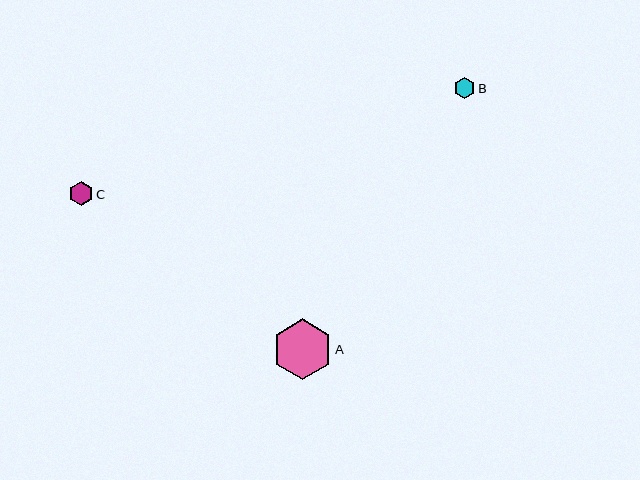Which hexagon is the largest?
Hexagon A is the largest with a size of approximately 60 pixels.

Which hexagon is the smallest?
Hexagon B is the smallest with a size of approximately 21 pixels.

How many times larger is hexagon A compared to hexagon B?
Hexagon A is approximately 2.8 times the size of hexagon B.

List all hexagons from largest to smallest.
From largest to smallest: A, C, B.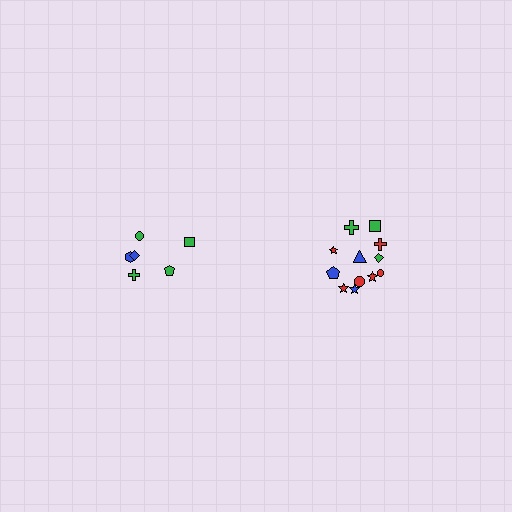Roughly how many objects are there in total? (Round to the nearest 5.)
Roughly 20 objects in total.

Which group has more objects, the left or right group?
The right group.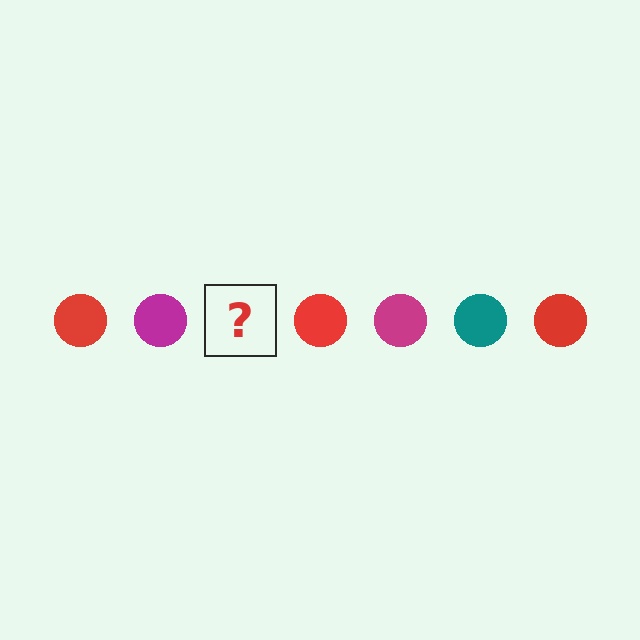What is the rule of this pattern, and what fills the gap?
The rule is that the pattern cycles through red, magenta, teal circles. The gap should be filled with a teal circle.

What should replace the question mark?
The question mark should be replaced with a teal circle.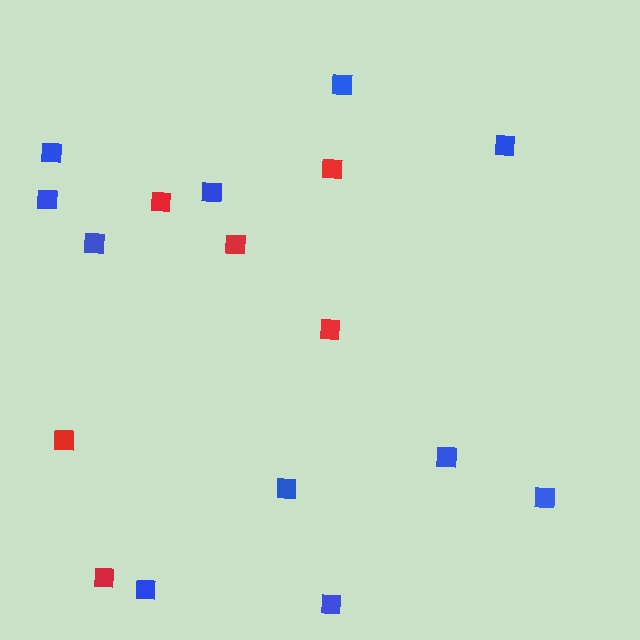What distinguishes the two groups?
There are 2 groups: one group of red squares (6) and one group of blue squares (11).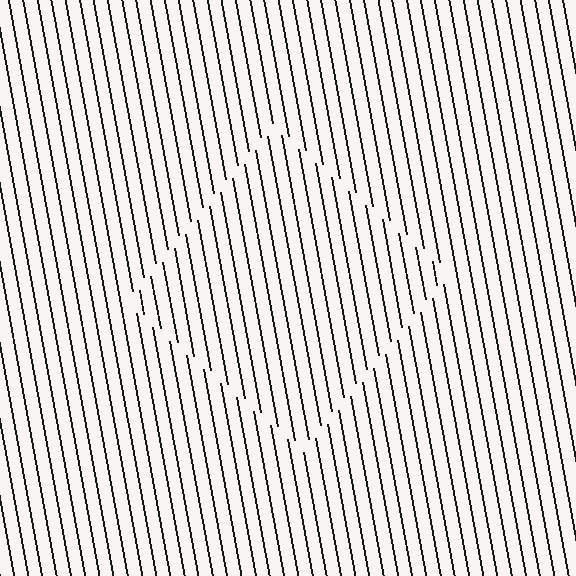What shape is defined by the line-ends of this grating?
An illusory square. The interior of the shape contains the same grating, shifted by half a period — the contour is defined by the phase discontinuity where line-ends from the inner and outer gratings abut.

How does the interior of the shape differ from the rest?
The interior of the shape contains the same grating, shifted by half a period — the contour is defined by the phase discontinuity where line-ends from the inner and outer gratings abut.